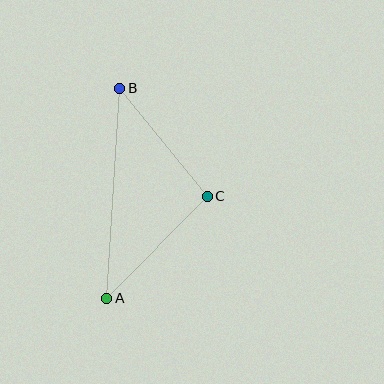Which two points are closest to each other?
Points B and C are closest to each other.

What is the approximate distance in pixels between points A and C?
The distance between A and C is approximately 143 pixels.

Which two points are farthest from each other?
Points A and B are farthest from each other.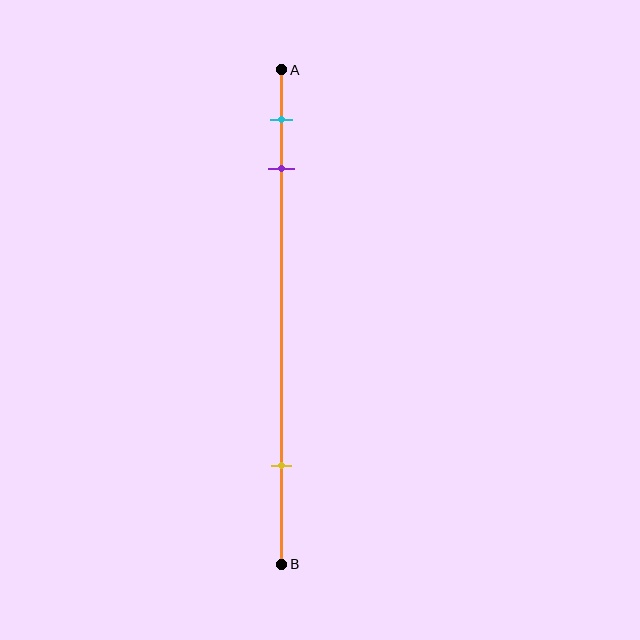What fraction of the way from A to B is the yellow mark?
The yellow mark is approximately 80% (0.8) of the way from A to B.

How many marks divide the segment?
There are 3 marks dividing the segment.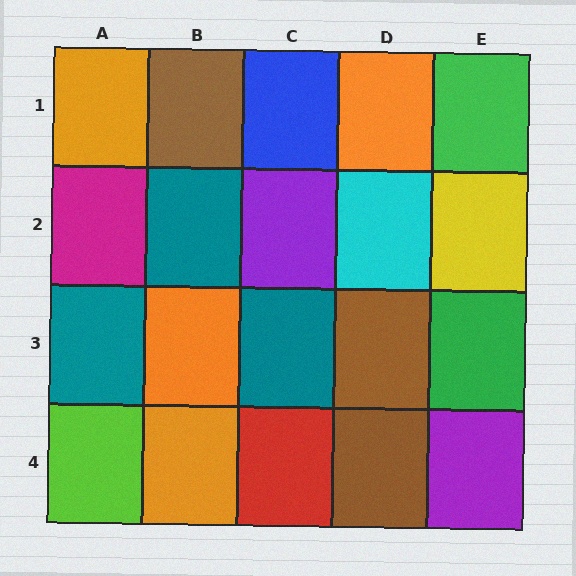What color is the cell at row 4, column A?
Lime.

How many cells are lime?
1 cell is lime.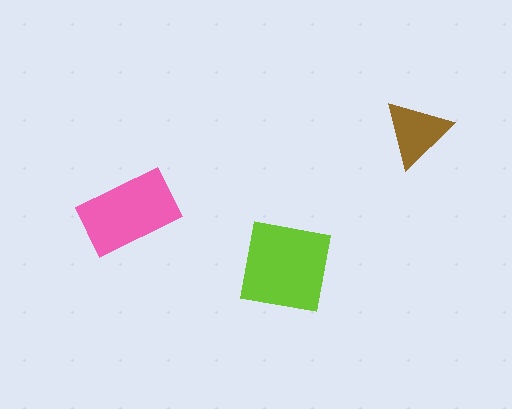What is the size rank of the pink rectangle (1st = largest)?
2nd.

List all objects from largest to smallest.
The lime square, the pink rectangle, the brown triangle.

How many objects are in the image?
There are 3 objects in the image.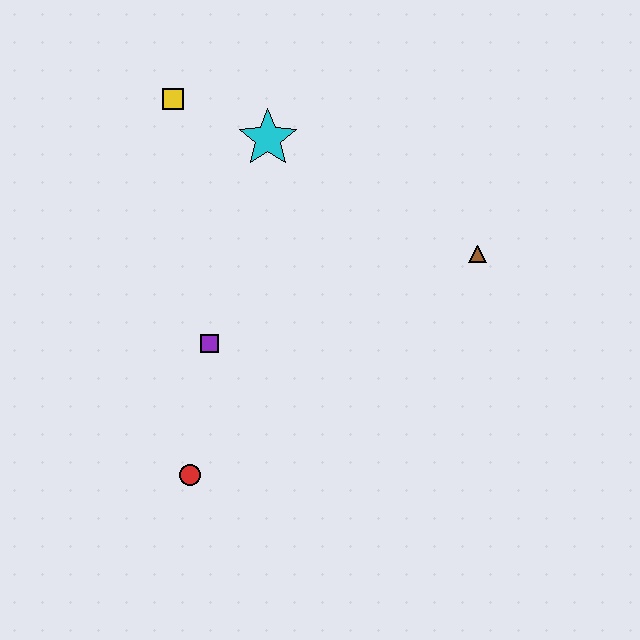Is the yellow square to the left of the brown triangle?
Yes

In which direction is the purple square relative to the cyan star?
The purple square is below the cyan star.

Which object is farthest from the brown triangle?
The red circle is farthest from the brown triangle.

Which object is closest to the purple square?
The red circle is closest to the purple square.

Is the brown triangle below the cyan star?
Yes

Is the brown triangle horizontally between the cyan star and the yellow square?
No